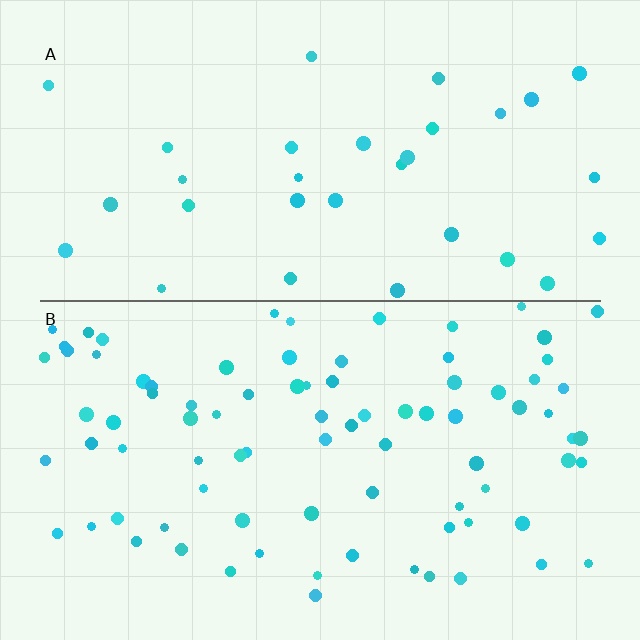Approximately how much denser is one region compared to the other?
Approximately 2.6× — region B over region A.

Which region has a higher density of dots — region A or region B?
B (the bottom).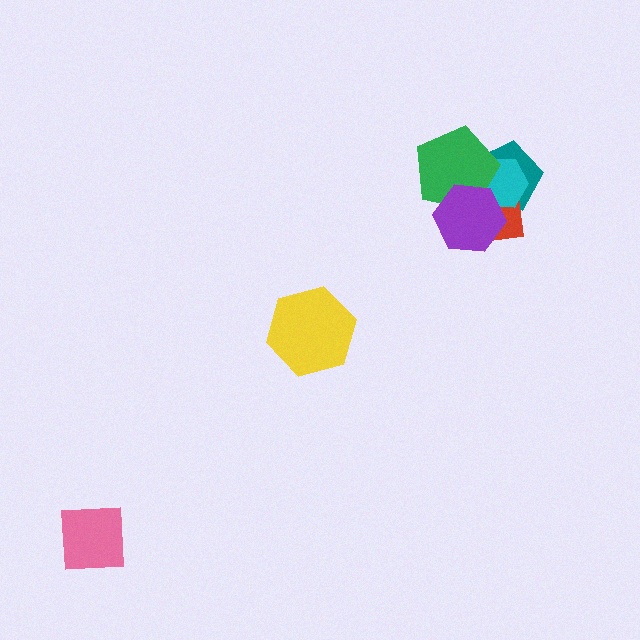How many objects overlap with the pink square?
0 objects overlap with the pink square.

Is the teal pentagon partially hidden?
Yes, it is partially covered by another shape.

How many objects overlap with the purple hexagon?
4 objects overlap with the purple hexagon.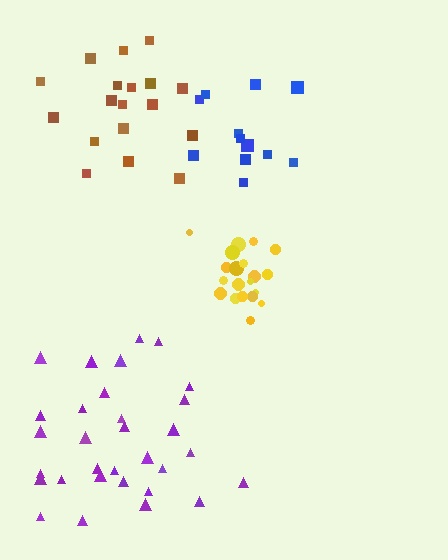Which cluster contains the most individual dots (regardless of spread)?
Purple (31).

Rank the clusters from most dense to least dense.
yellow, blue, purple, brown.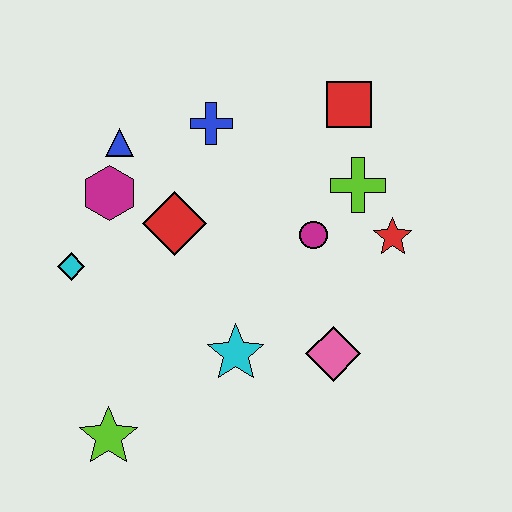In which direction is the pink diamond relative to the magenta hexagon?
The pink diamond is to the right of the magenta hexagon.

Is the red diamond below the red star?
No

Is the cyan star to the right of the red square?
No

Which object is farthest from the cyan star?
The red square is farthest from the cyan star.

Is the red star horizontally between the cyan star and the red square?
No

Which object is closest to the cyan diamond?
The magenta hexagon is closest to the cyan diamond.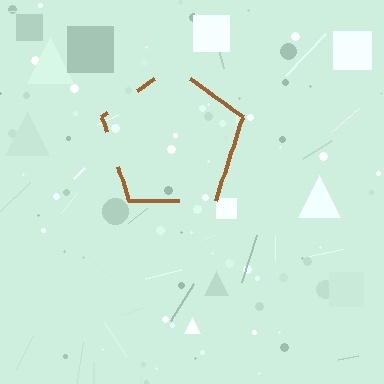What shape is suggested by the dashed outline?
The dashed outline suggests a pentagon.